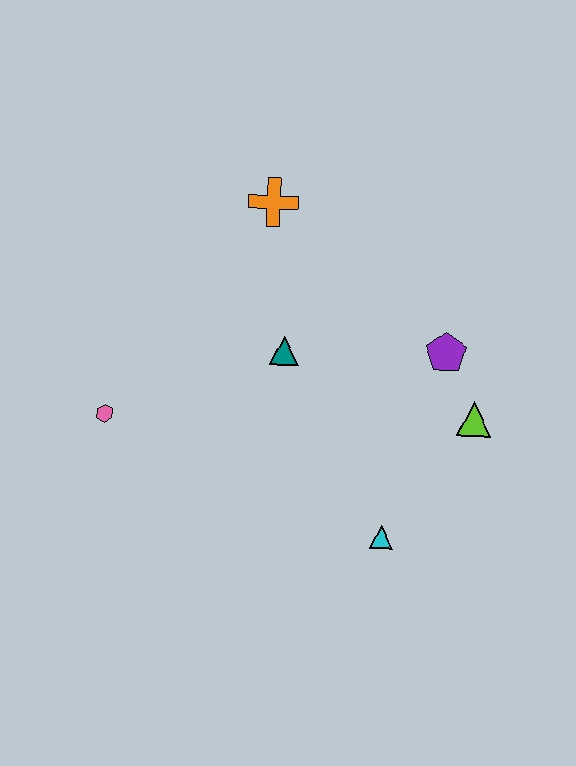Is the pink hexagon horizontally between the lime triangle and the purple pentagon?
No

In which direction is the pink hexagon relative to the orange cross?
The pink hexagon is below the orange cross.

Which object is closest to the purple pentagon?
The lime triangle is closest to the purple pentagon.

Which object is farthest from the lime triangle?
The pink hexagon is farthest from the lime triangle.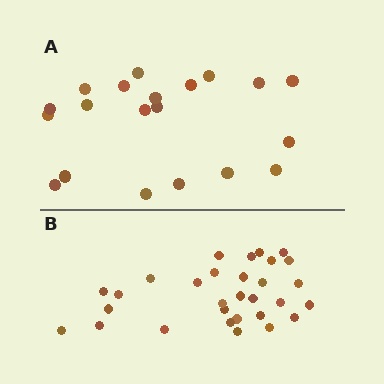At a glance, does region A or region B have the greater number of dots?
Region B (the bottom region) has more dots.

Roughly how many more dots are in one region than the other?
Region B has roughly 10 or so more dots than region A.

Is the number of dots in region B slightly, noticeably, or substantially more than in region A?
Region B has substantially more. The ratio is roughly 1.5 to 1.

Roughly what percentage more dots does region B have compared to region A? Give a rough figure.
About 50% more.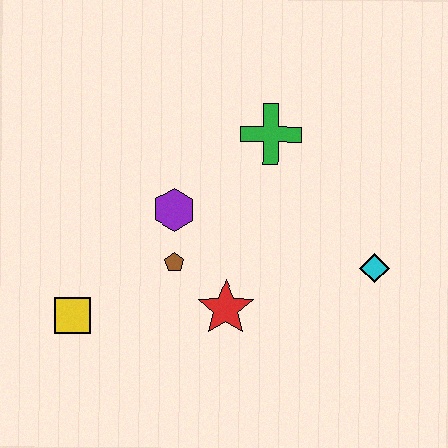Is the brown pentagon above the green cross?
No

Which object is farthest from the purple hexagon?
The cyan diamond is farthest from the purple hexagon.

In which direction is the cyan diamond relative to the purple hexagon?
The cyan diamond is to the right of the purple hexagon.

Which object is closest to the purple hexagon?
The brown pentagon is closest to the purple hexagon.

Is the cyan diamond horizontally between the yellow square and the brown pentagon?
No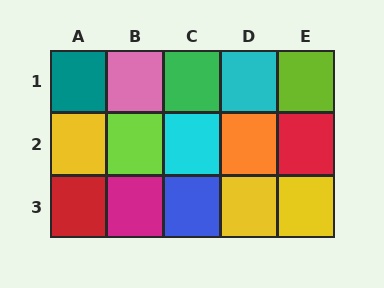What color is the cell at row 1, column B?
Pink.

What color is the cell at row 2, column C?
Cyan.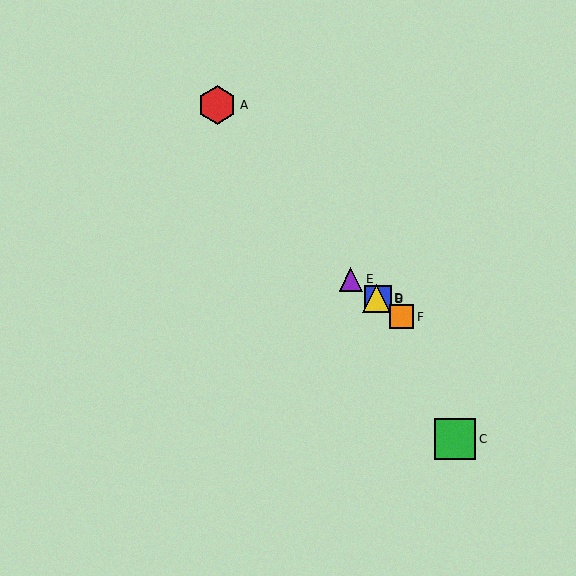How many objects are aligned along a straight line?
4 objects (B, D, E, F) are aligned along a straight line.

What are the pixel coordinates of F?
Object F is at (402, 317).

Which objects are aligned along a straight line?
Objects B, D, E, F are aligned along a straight line.